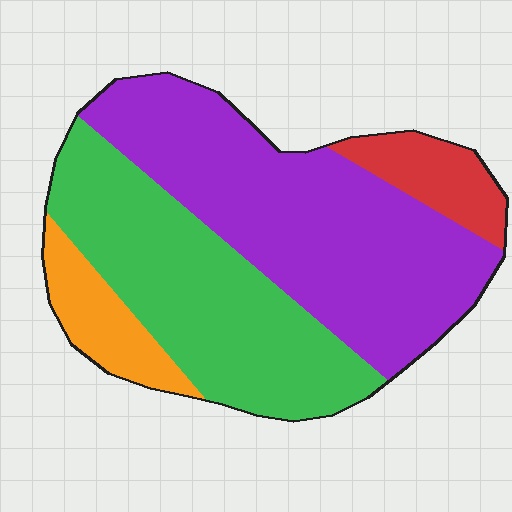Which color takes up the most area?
Purple, at roughly 45%.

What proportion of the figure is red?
Red takes up about one tenth (1/10) of the figure.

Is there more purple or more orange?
Purple.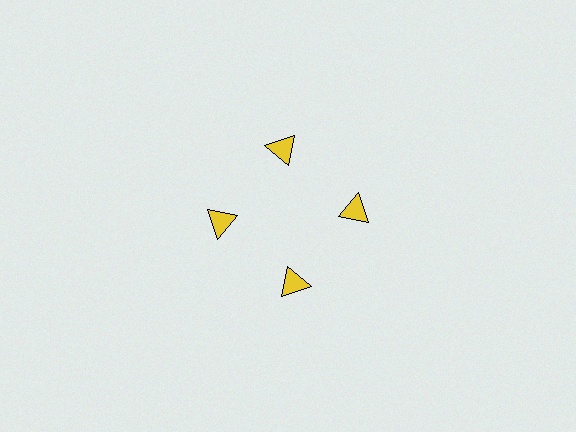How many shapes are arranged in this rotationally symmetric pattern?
There are 4 shapes, arranged in 4 groups of 1.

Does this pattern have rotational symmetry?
Yes, this pattern has 4-fold rotational symmetry. It looks the same after rotating 90 degrees around the center.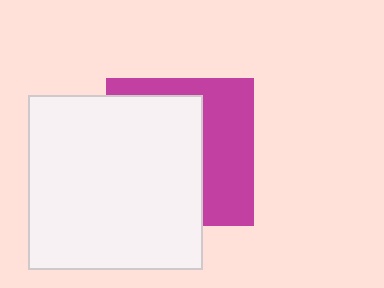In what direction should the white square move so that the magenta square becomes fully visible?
The white square should move left. That is the shortest direction to clear the overlap and leave the magenta square fully visible.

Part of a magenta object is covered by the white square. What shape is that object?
It is a square.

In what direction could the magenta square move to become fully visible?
The magenta square could move right. That would shift it out from behind the white square entirely.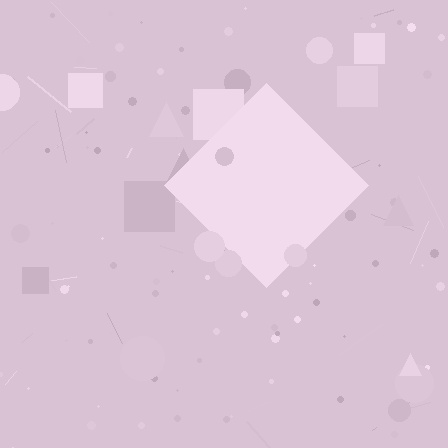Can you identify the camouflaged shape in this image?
The camouflaged shape is a diamond.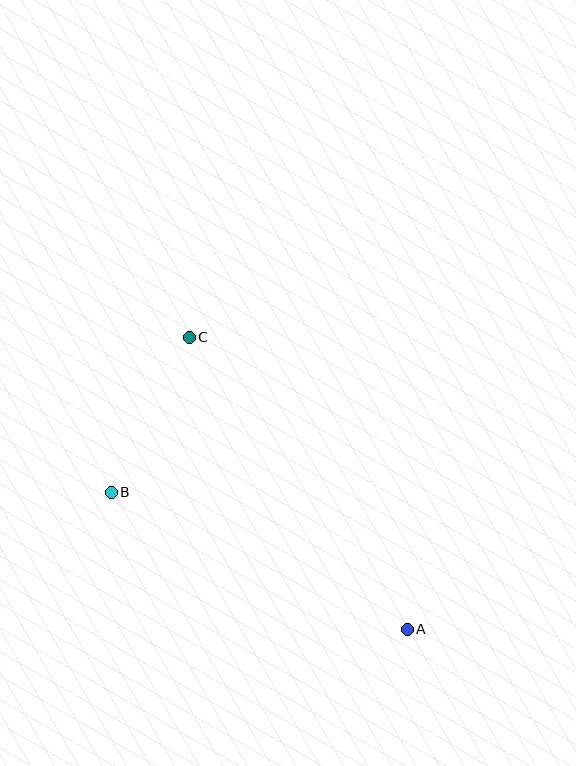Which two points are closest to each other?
Points B and C are closest to each other.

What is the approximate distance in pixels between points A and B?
The distance between A and B is approximately 327 pixels.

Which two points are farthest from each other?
Points A and C are farthest from each other.